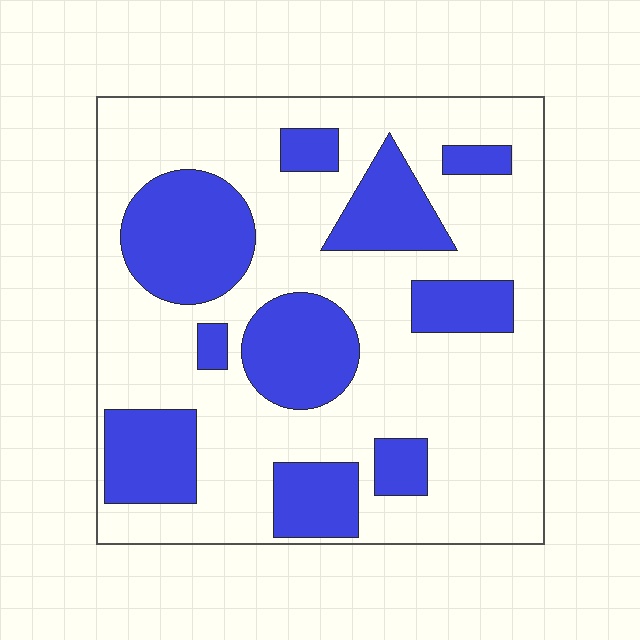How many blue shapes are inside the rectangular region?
10.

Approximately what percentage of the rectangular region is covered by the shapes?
Approximately 30%.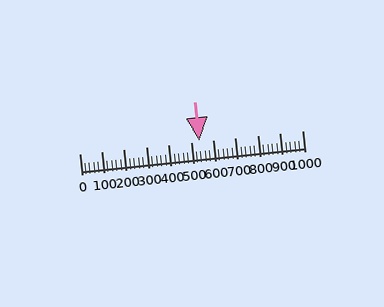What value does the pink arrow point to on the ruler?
The pink arrow points to approximately 540.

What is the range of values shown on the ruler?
The ruler shows values from 0 to 1000.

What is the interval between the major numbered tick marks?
The major tick marks are spaced 100 units apart.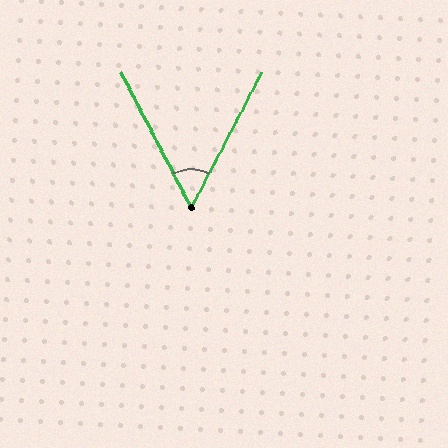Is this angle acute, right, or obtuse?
It is acute.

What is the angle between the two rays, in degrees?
Approximately 55 degrees.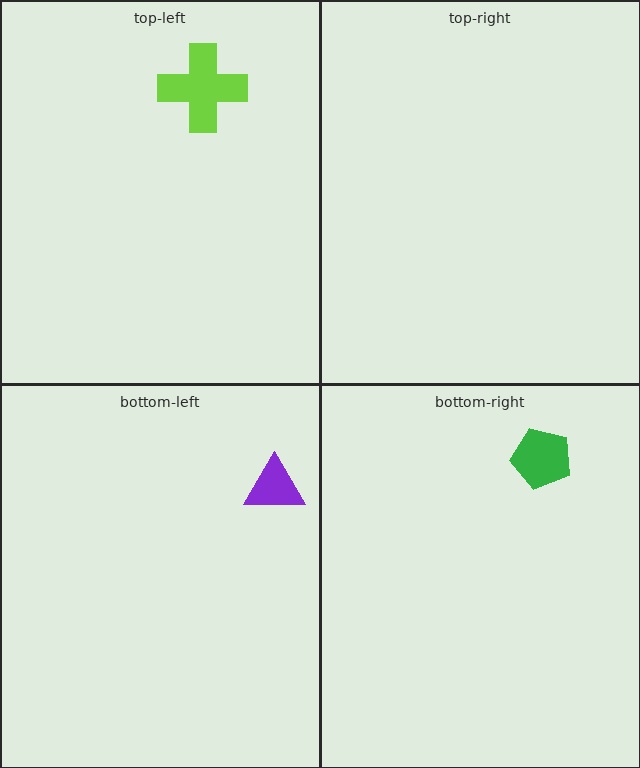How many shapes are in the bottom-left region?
1.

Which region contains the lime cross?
The top-left region.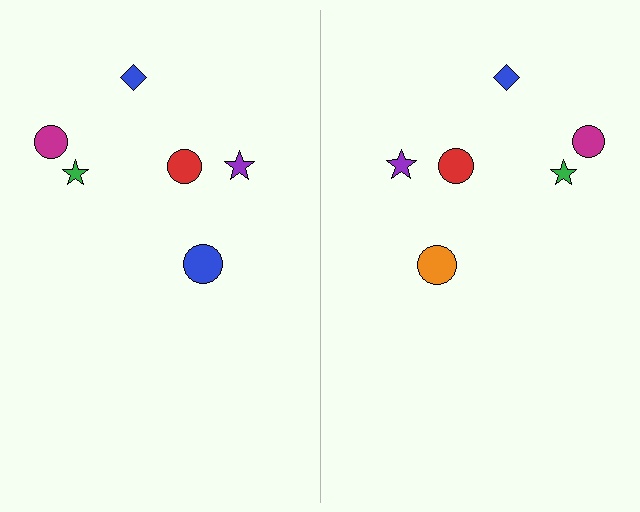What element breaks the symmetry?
The orange circle on the right side breaks the symmetry — its mirror counterpart is blue.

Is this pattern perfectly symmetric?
No, the pattern is not perfectly symmetric. The orange circle on the right side breaks the symmetry — its mirror counterpart is blue.